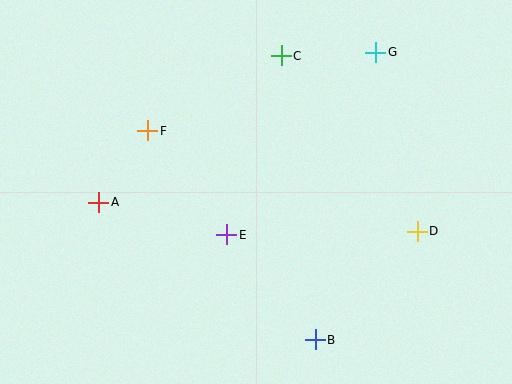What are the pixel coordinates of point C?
Point C is at (281, 56).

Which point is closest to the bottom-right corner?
Point D is closest to the bottom-right corner.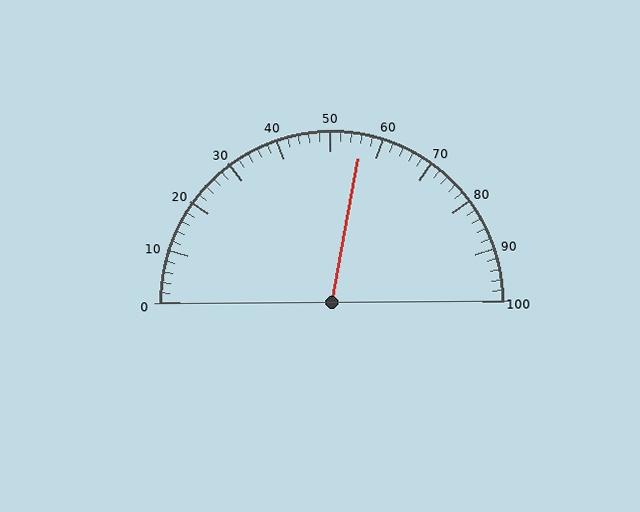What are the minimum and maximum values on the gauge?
The gauge ranges from 0 to 100.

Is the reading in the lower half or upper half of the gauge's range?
The reading is in the upper half of the range (0 to 100).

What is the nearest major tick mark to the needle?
The nearest major tick mark is 60.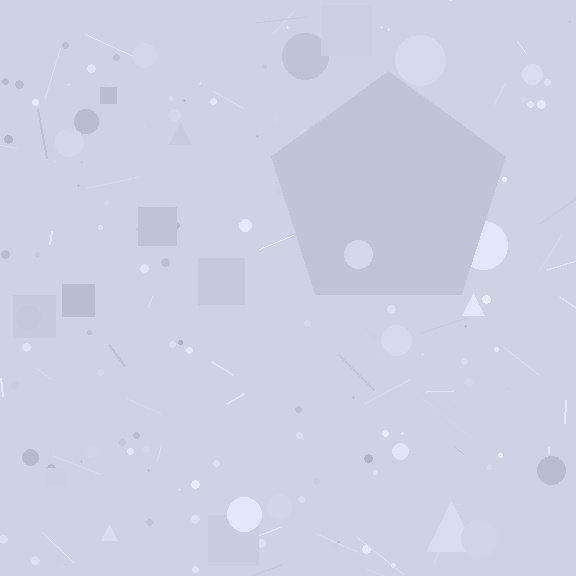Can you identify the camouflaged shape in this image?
The camouflaged shape is a pentagon.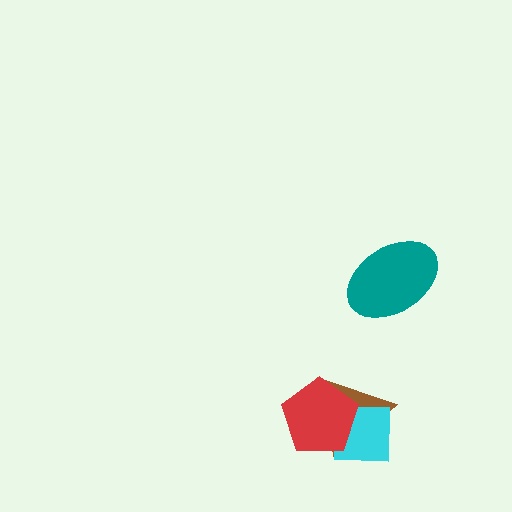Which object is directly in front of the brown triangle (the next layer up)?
The cyan square is directly in front of the brown triangle.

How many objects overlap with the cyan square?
2 objects overlap with the cyan square.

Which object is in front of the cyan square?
The red pentagon is in front of the cyan square.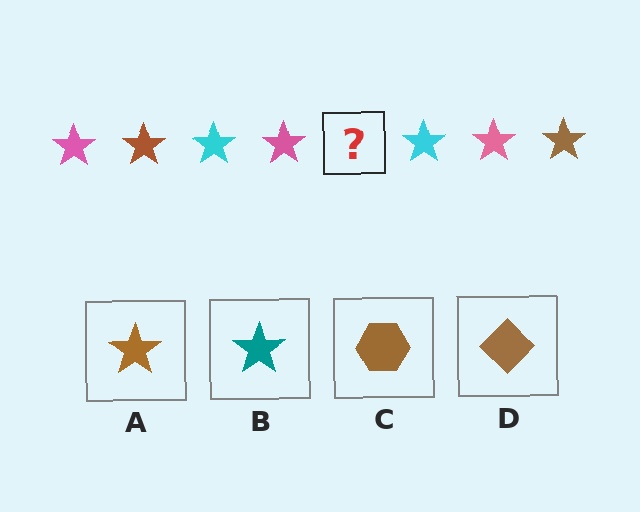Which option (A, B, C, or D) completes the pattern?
A.